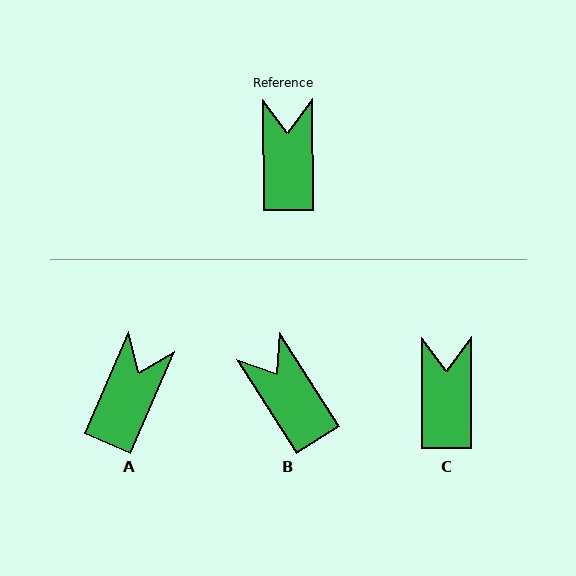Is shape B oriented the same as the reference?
No, it is off by about 32 degrees.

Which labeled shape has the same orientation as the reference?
C.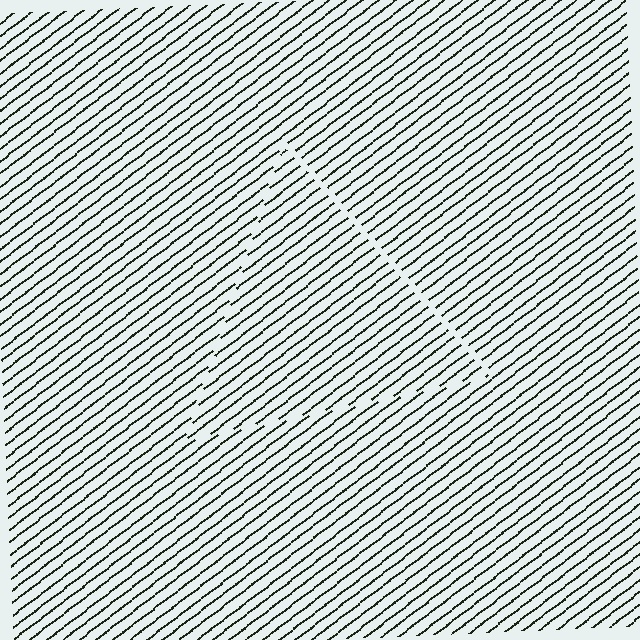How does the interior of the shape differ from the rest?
The interior of the shape contains the same grating, shifted by half a period — the contour is defined by the phase discontinuity where line-ends from the inner and outer gratings abut.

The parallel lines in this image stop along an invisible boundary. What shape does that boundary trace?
An illusory triangle. The interior of the shape contains the same grating, shifted by half a period — the contour is defined by the phase discontinuity where line-ends from the inner and outer gratings abut.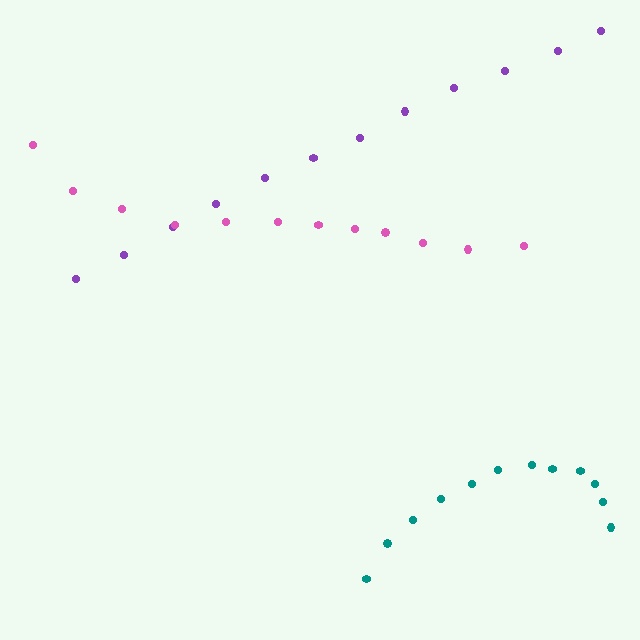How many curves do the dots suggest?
There are 3 distinct paths.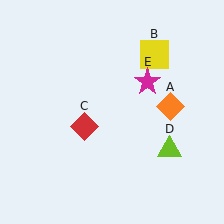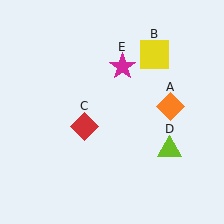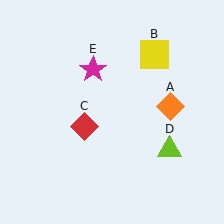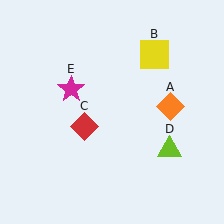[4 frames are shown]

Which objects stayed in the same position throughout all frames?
Orange diamond (object A) and yellow square (object B) and red diamond (object C) and lime triangle (object D) remained stationary.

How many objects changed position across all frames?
1 object changed position: magenta star (object E).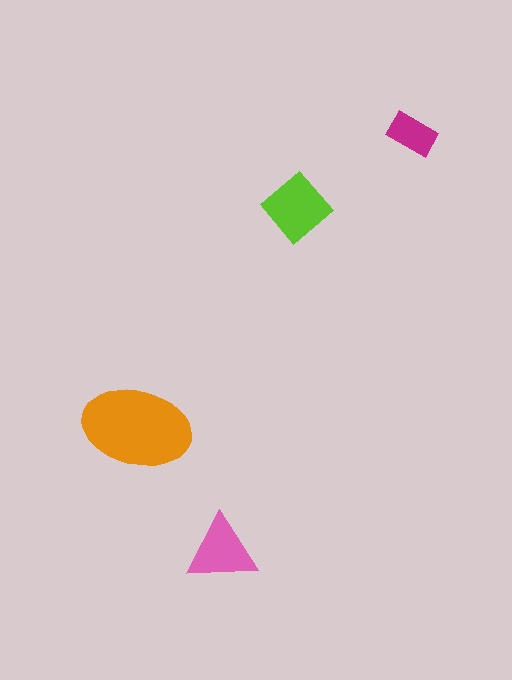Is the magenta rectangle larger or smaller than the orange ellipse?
Smaller.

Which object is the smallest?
The magenta rectangle.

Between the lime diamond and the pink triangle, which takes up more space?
The lime diamond.